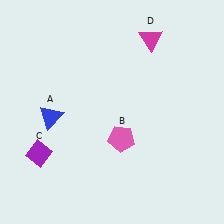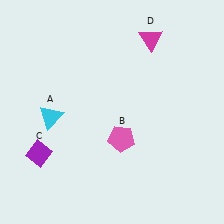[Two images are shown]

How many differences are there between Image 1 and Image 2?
There is 1 difference between the two images.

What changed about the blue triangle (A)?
In Image 1, A is blue. In Image 2, it changed to cyan.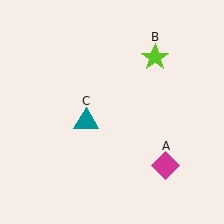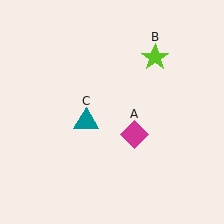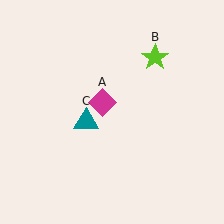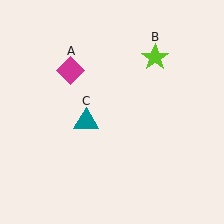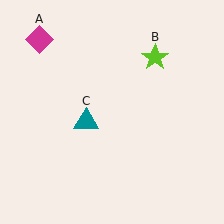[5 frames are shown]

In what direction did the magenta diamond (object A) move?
The magenta diamond (object A) moved up and to the left.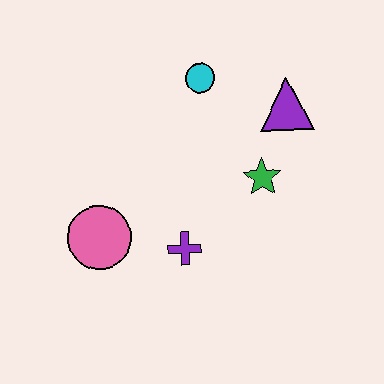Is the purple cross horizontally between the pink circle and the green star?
Yes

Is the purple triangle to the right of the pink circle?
Yes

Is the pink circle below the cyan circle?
Yes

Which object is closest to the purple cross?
The pink circle is closest to the purple cross.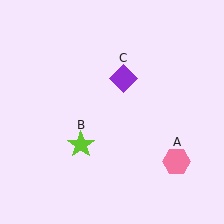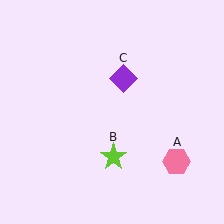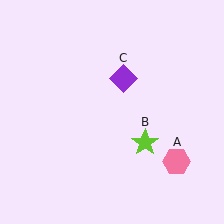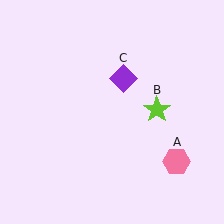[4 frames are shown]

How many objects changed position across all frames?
1 object changed position: lime star (object B).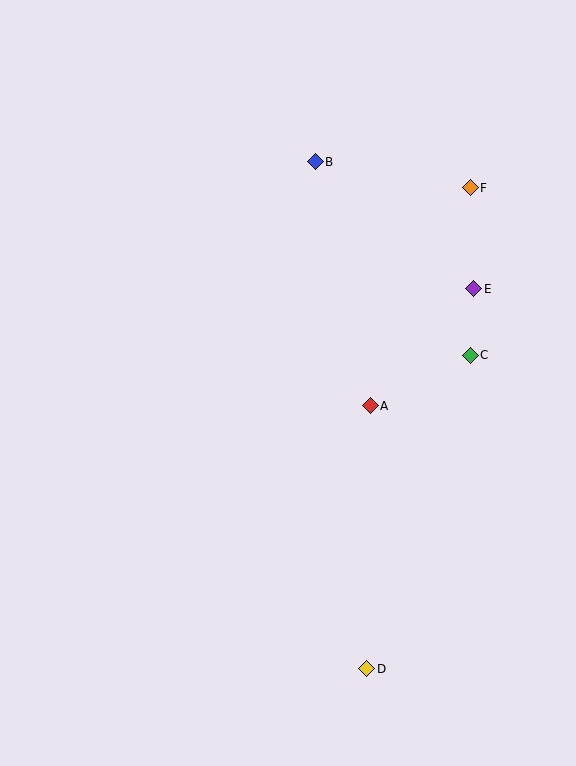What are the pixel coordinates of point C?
Point C is at (470, 355).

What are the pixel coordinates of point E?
Point E is at (474, 289).